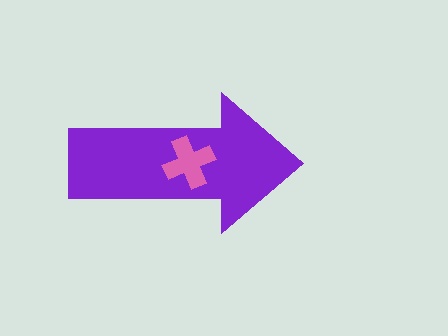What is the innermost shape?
The pink cross.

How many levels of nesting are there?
2.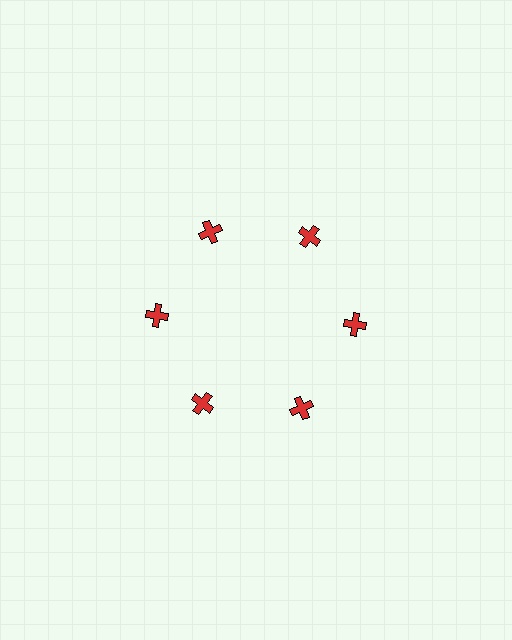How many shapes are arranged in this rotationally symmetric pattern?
There are 6 shapes, arranged in 6 groups of 1.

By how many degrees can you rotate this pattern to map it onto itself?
The pattern maps onto itself every 60 degrees of rotation.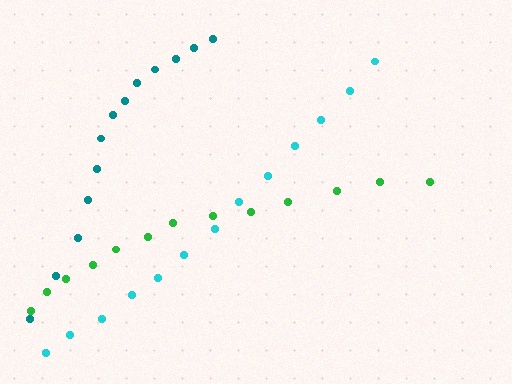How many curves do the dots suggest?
There are 3 distinct paths.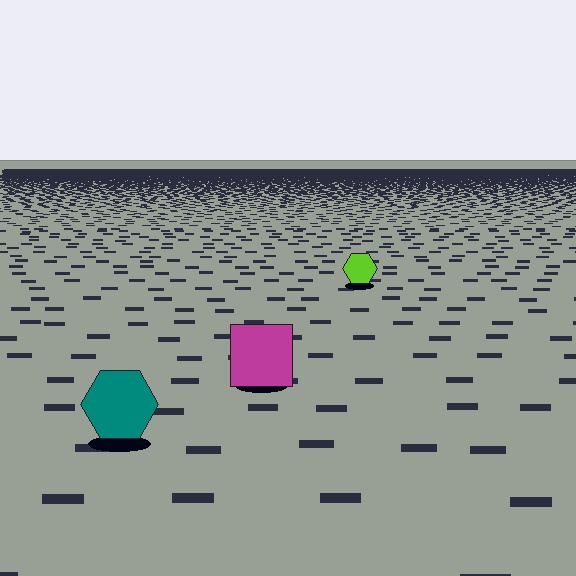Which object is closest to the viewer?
The teal hexagon is closest. The texture marks near it are larger and more spread out.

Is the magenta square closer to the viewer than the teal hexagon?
No. The teal hexagon is closer — you can tell from the texture gradient: the ground texture is coarser near it.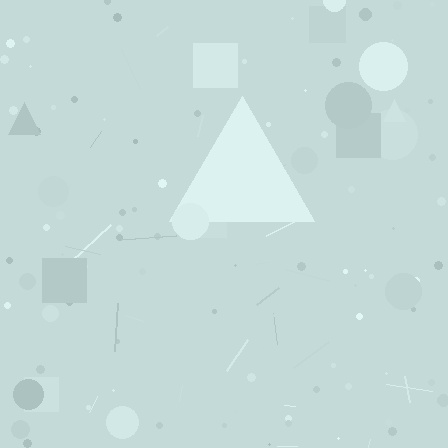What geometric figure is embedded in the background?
A triangle is embedded in the background.